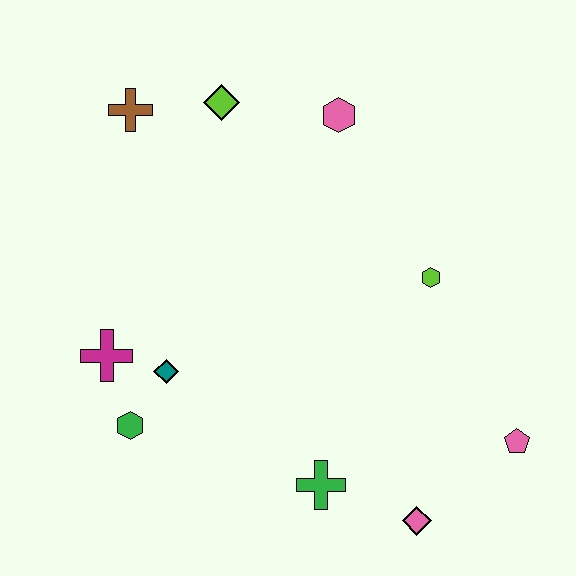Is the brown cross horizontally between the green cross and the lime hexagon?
No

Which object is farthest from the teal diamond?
The pink pentagon is farthest from the teal diamond.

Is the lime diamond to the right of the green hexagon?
Yes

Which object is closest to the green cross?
The pink diamond is closest to the green cross.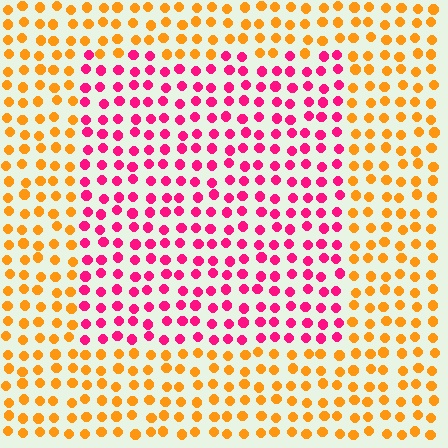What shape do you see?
I see a rectangle.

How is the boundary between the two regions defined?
The boundary is defined purely by a slight shift in hue (about 63 degrees). Spacing, size, and orientation are identical on both sides.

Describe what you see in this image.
The image is filled with small orange elements in a uniform arrangement. A rectangle-shaped region is visible where the elements are tinted to a slightly different hue, forming a subtle color boundary.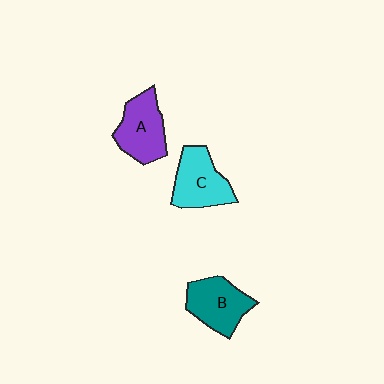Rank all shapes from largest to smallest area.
From largest to smallest: C (cyan), A (purple), B (teal).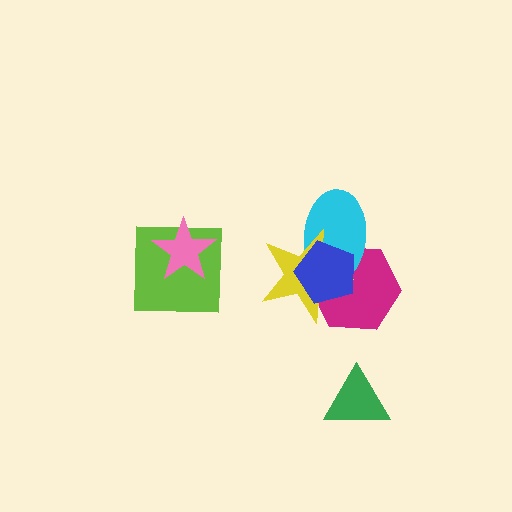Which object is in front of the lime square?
The pink star is in front of the lime square.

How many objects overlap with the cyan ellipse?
3 objects overlap with the cyan ellipse.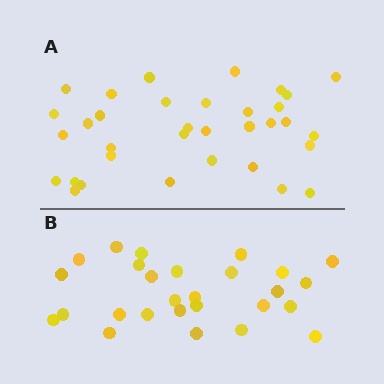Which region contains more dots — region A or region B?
Region A (the top region) has more dots.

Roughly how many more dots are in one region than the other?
Region A has roughly 8 or so more dots than region B.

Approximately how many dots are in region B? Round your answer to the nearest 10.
About 30 dots. (The exact count is 27, which rounds to 30.)